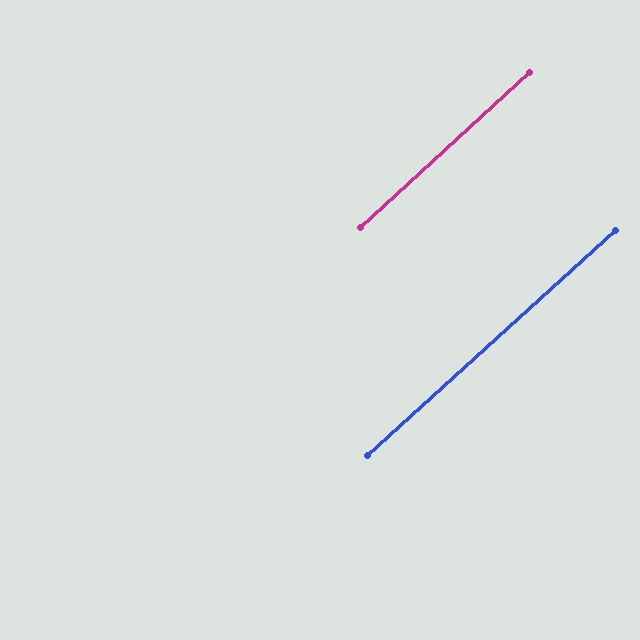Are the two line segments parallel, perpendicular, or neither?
Parallel — their directions differ by only 0.1°.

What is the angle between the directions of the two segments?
Approximately 0 degrees.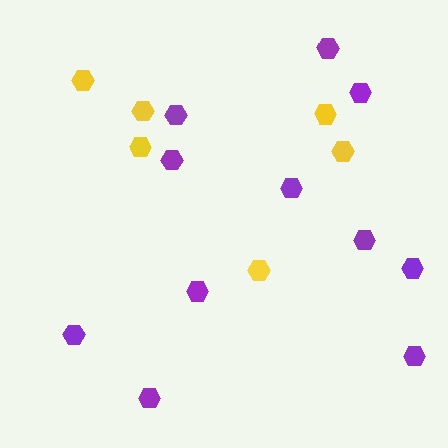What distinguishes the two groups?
There are 2 groups: one group of purple hexagons (11) and one group of yellow hexagons (6).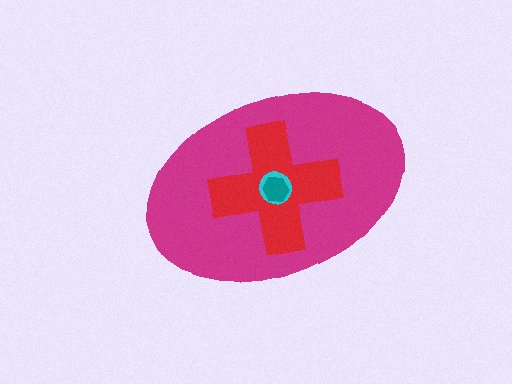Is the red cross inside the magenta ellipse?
Yes.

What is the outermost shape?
The magenta ellipse.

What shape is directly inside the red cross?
The cyan circle.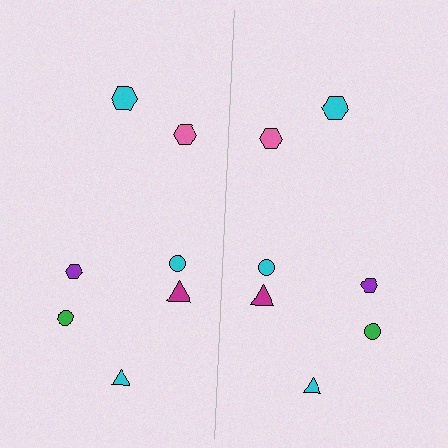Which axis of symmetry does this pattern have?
The pattern has a vertical axis of symmetry running through the center of the image.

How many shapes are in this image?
There are 14 shapes in this image.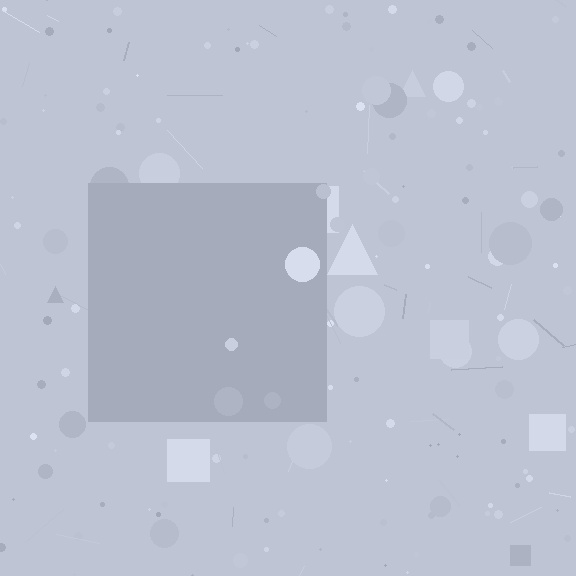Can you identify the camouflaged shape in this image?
The camouflaged shape is a square.